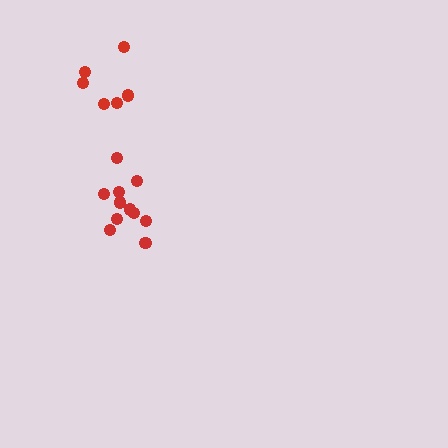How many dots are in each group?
Group 1: 11 dots, Group 2: 6 dots (17 total).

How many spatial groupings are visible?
There are 2 spatial groupings.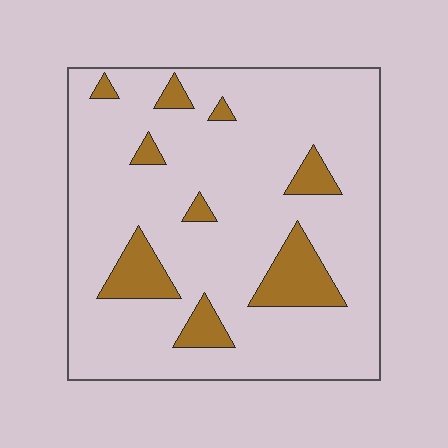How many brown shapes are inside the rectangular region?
9.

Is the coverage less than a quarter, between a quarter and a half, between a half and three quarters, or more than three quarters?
Less than a quarter.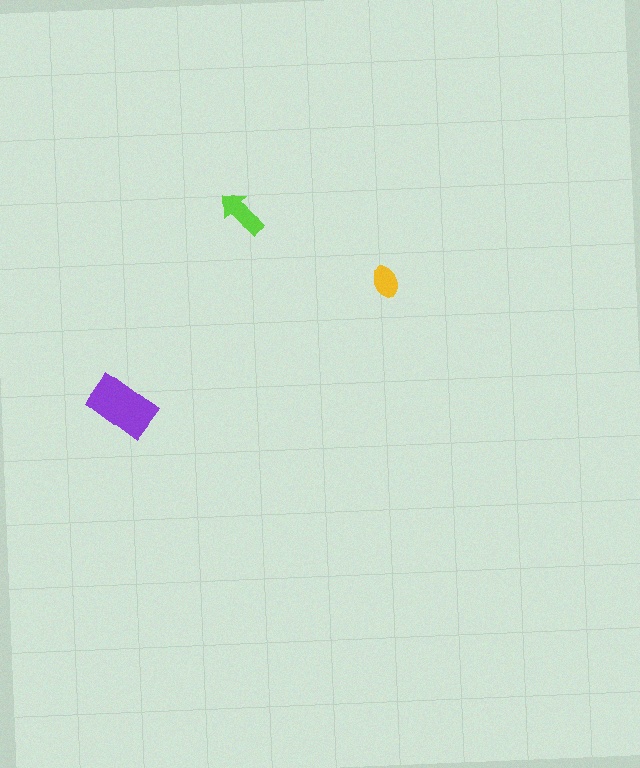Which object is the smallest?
The yellow ellipse.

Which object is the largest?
The purple rectangle.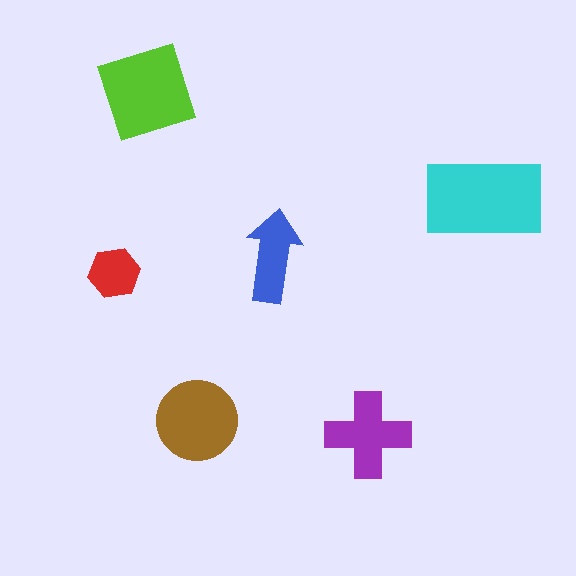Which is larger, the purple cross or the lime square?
The lime square.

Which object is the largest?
The cyan rectangle.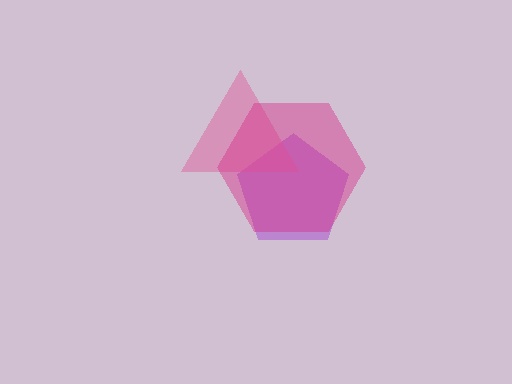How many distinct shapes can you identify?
There are 3 distinct shapes: a purple pentagon, a pink triangle, a magenta hexagon.